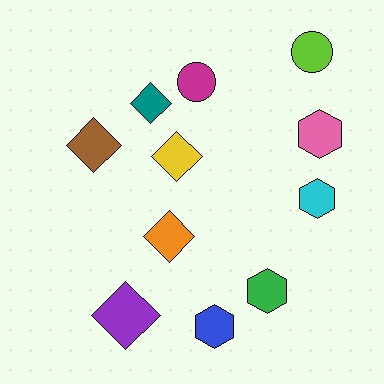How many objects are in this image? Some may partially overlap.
There are 11 objects.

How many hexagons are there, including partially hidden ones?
There are 4 hexagons.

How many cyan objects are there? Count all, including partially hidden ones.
There is 1 cyan object.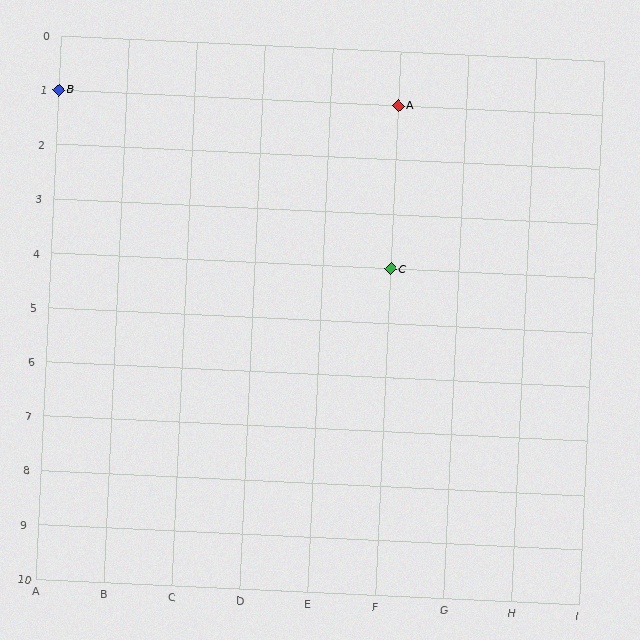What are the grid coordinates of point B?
Point B is at grid coordinates (A, 1).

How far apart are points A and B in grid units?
Points A and B are 5 columns apart.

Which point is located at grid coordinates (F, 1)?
Point A is at (F, 1).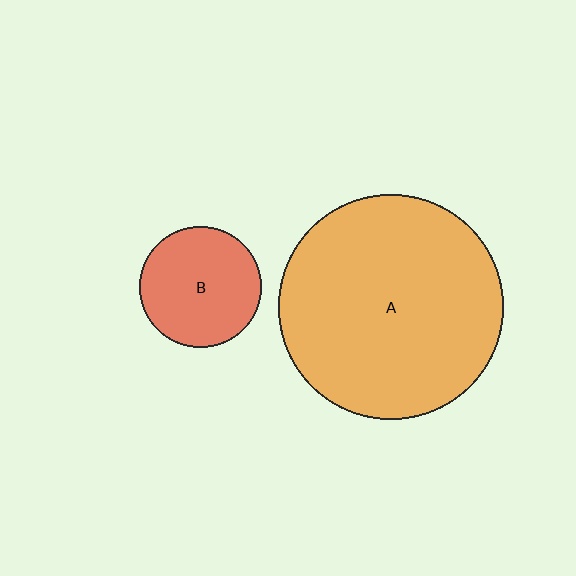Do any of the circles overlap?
No, none of the circles overlap.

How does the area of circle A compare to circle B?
Approximately 3.4 times.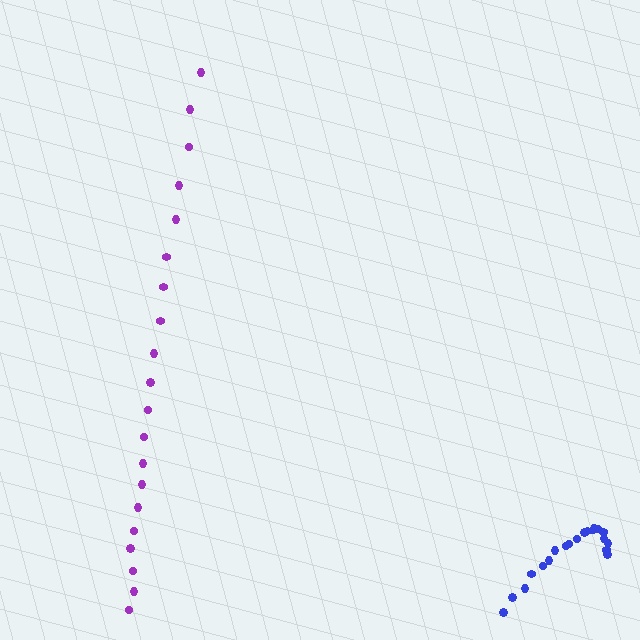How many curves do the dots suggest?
There are 2 distinct paths.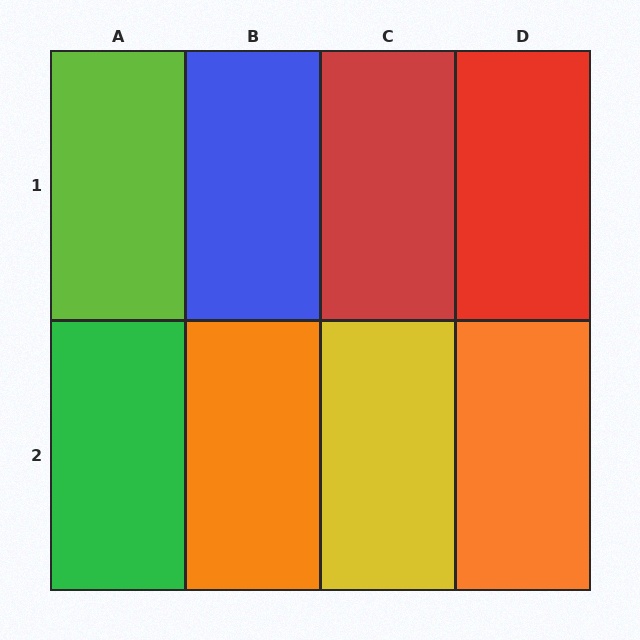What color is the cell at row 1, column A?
Lime.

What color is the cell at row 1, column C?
Red.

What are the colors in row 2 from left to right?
Green, orange, yellow, orange.